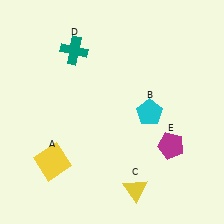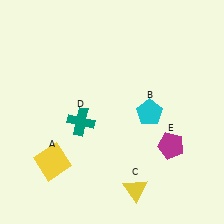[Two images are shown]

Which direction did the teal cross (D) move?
The teal cross (D) moved down.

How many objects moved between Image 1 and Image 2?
1 object moved between the two images.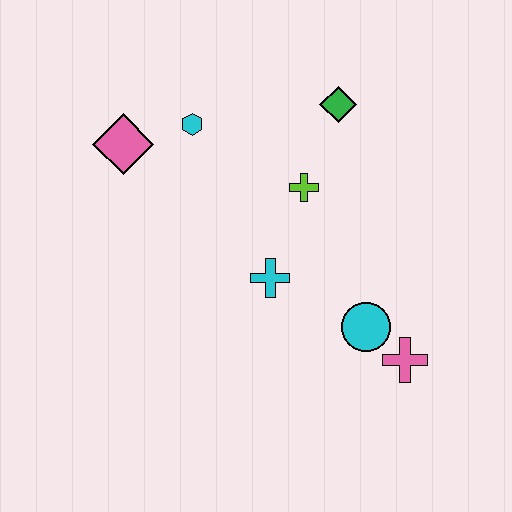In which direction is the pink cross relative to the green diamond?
The pink cross is below the green diamond.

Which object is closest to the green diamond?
The lime cross is closest to the green diamond.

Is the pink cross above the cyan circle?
No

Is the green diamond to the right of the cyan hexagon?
Yes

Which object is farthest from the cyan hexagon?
The pink cross is farthest from the cyan hexagon.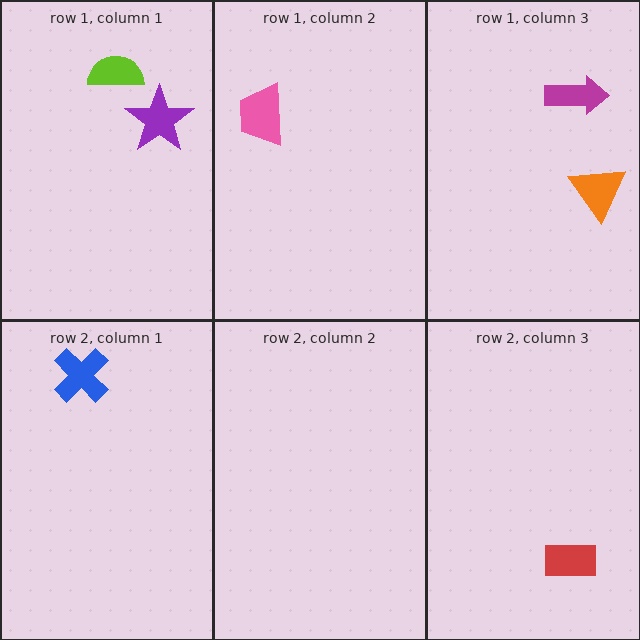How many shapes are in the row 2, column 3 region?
1.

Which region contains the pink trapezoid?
The row 1, column 2 region.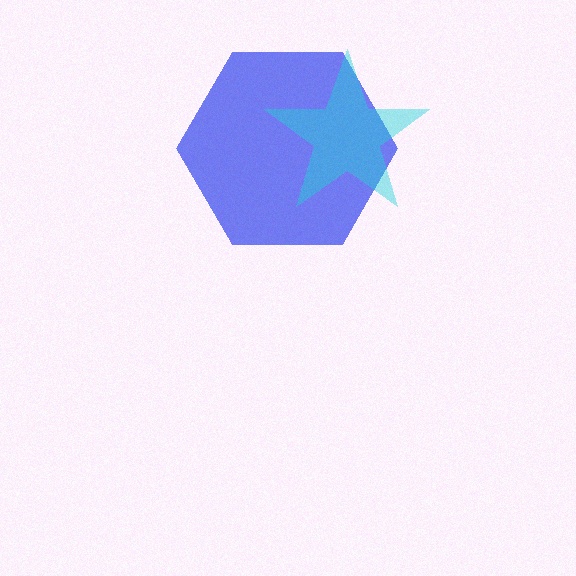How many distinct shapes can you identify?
There are 2 distinct shapes: a blue hexagon, a cyan star.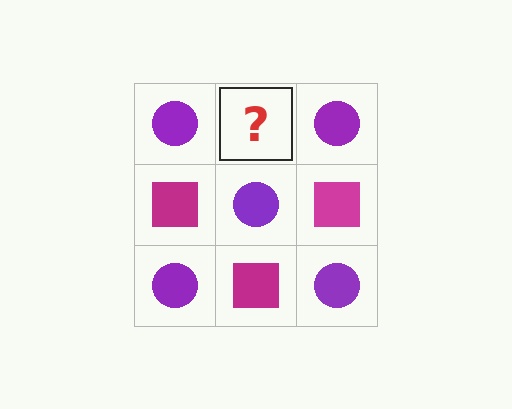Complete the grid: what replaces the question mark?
The question mark should be replaced with a magenta square.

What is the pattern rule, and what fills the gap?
The rule is that it alternates purple circle and magenta square in a checkerboard pattern. The gap should be filled with a magenta square.